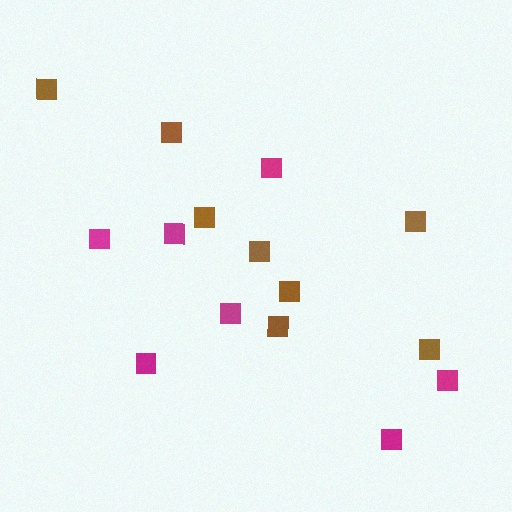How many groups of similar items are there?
There are 2 groups: one group of brown squares (8) and one group of magenta squares (7).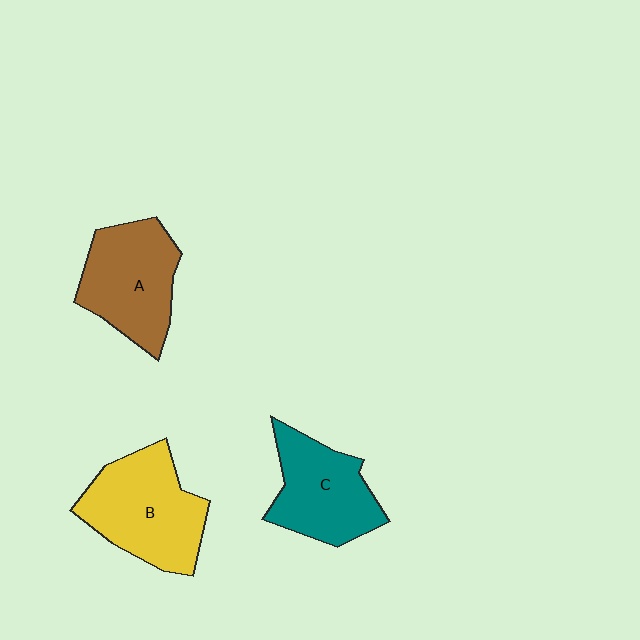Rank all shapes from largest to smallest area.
From largest to smallest: B (yellow), A (brown), C (teal).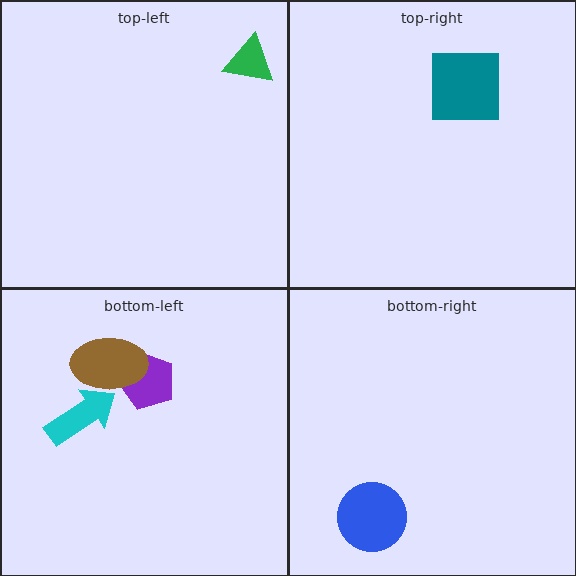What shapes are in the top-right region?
The teal square.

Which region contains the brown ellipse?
The bottom-left region.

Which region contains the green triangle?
The top-left region.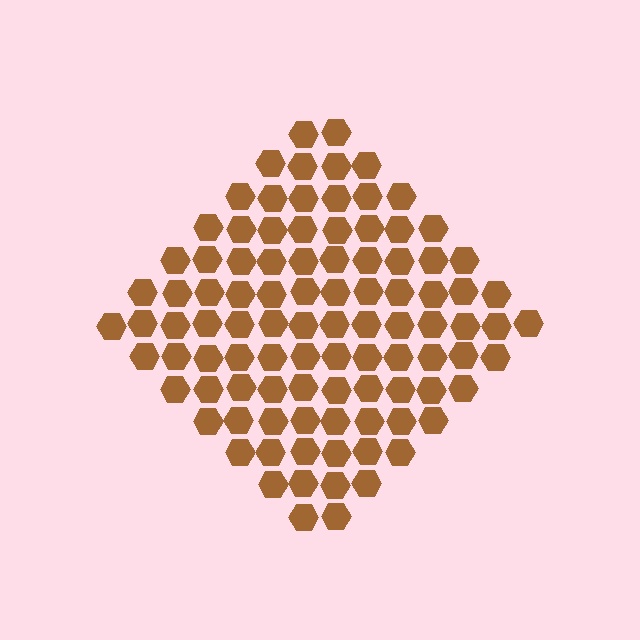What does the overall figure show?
The overall figure shows a diamond.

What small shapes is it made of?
It is made of small hexagons.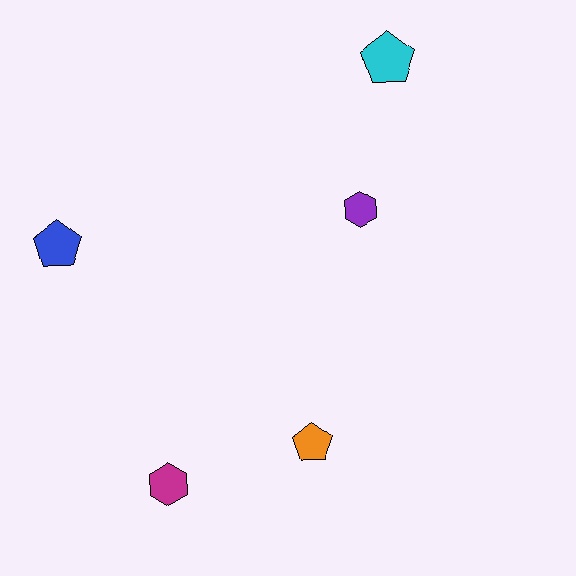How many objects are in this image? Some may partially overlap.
There are 5 objects.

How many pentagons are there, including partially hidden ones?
There are 3 pentagons.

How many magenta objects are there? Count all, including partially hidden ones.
There is 1 magenta object.